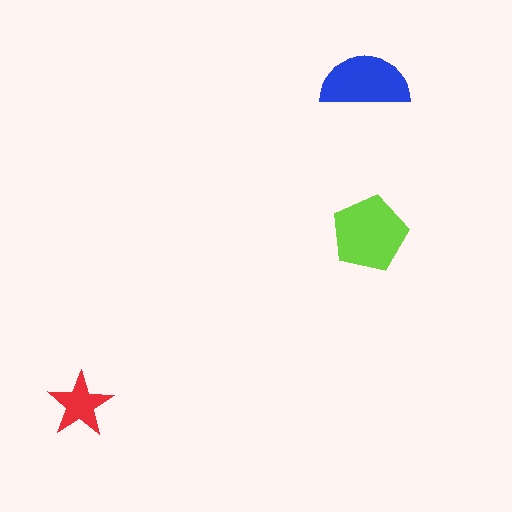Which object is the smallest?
The red star.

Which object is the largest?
The lime pentagon.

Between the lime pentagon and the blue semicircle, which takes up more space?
The lime pentagon.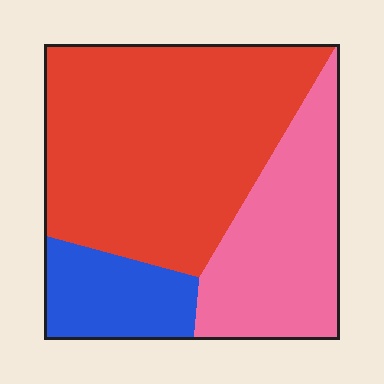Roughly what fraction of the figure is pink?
Pink covers around 30% of the figure.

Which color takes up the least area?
Blue, at roughly 15%.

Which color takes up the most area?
Red, at roughly 55%.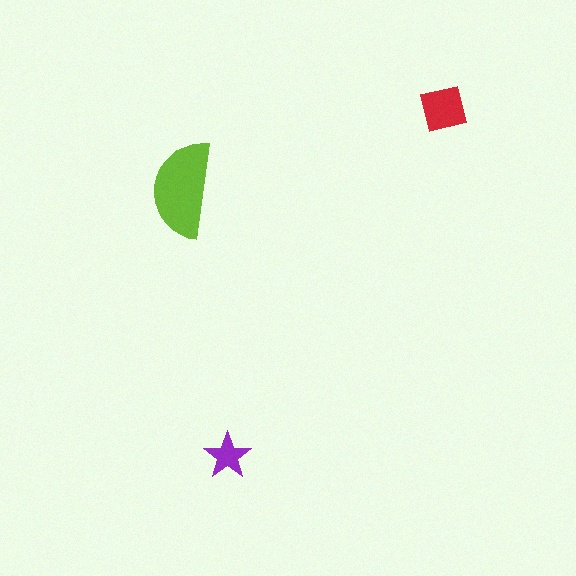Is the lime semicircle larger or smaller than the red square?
Larger.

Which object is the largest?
The lime semicircle.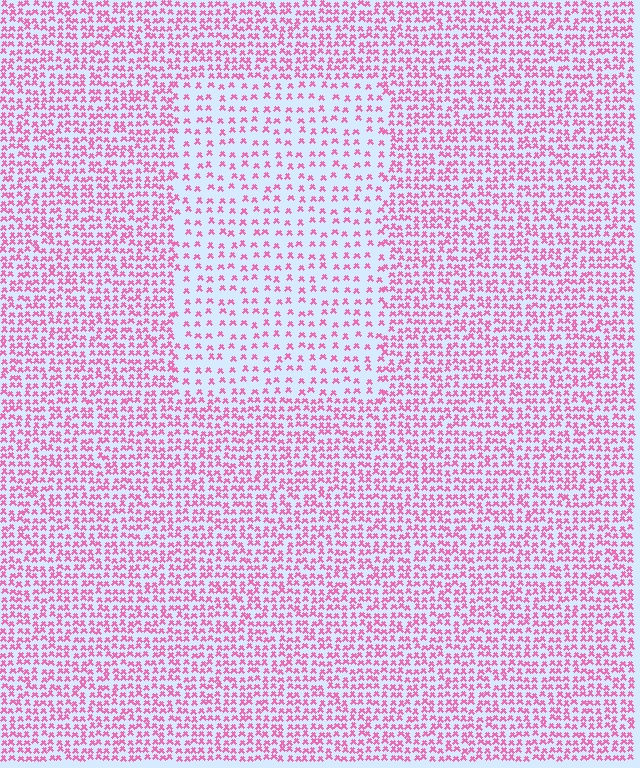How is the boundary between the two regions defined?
The boundary is defined by a change in element density (approximately 2.0x ratio). All elements are the same color, size, and shape.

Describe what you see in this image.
The image contains small pink elements arranged at two different densities. A rectangle-shaped region is visible where the elements are less densely packed than the surrounding area.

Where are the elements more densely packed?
The elements are more densely packed outside the rectangle boundary.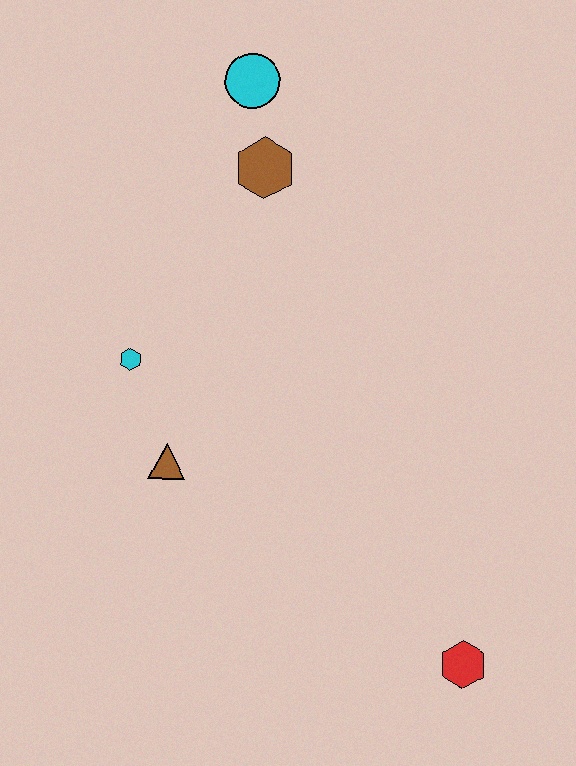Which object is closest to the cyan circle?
The brown hexagon is closest to the cyan circle.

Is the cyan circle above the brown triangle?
Yes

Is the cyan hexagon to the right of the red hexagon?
No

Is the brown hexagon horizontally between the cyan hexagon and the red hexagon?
Yes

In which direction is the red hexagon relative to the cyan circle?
The red hexagon is below the cyan circle.